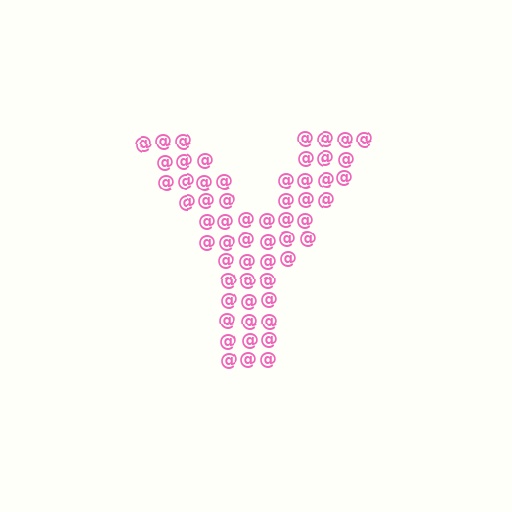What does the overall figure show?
The overall figure shows the letter Y.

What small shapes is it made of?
It is made of small at signs.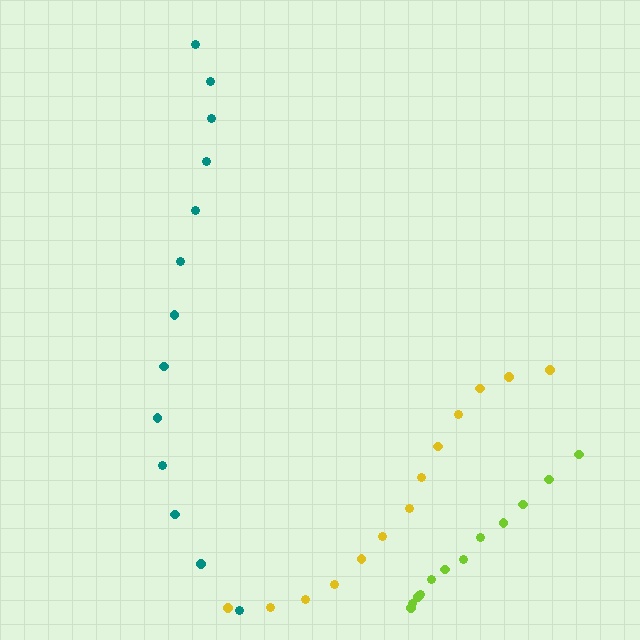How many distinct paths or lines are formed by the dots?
There are 3 distinct paths.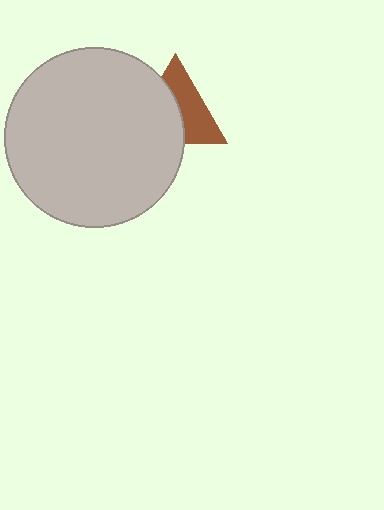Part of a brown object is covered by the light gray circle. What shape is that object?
It is a triangle.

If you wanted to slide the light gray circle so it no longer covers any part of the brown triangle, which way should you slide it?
Slide it left — that is the most direct way to separate the two shapes.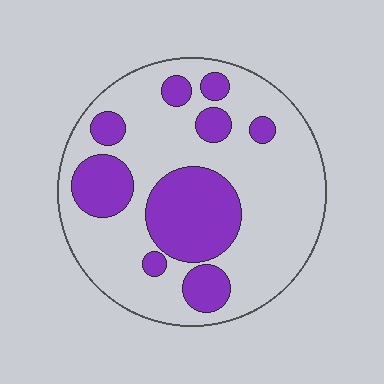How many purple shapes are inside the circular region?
9.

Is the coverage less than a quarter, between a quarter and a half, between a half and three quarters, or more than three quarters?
Between a quarter and a half.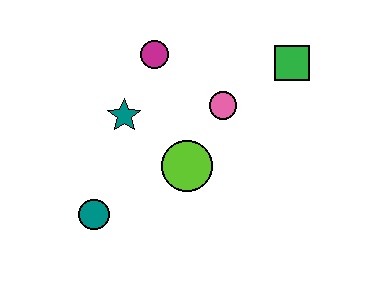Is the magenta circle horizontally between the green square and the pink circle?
No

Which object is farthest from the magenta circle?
The teal circle is farthest from the magenta circle.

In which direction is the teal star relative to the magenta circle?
The teal star is below the magenta circle.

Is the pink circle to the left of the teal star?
No